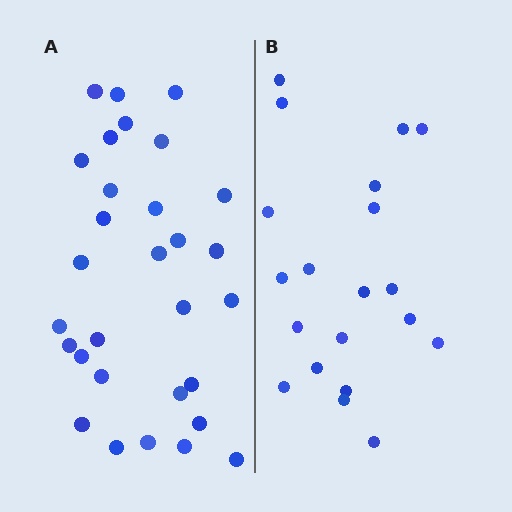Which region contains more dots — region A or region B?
Region A (the left region) has more dots.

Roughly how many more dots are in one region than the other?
Region A has roughly 10 or so more dots than region B.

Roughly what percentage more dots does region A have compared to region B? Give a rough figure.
About 50% more.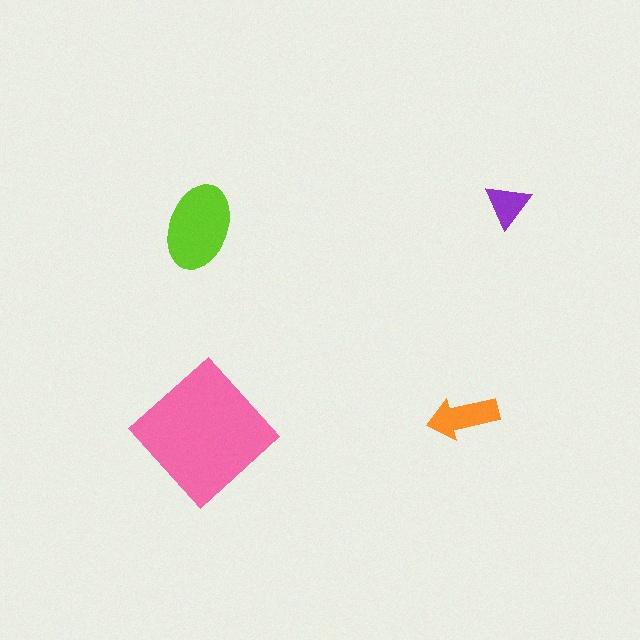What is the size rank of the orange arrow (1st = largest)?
3rd.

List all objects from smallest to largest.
The purple triangle, the orange arrow, the lime ellipse, the pink diamond.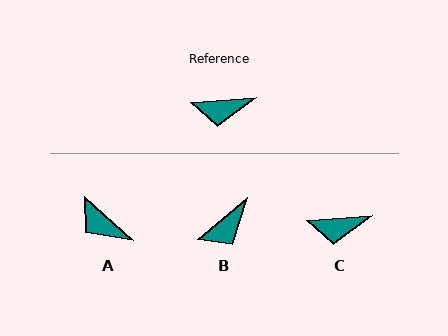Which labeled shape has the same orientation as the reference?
C.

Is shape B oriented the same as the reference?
No, it is off by about 35 degrees.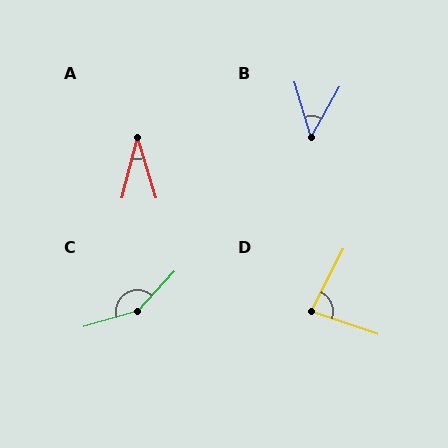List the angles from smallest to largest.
A (31°), B (47°), D (82°), C (149°).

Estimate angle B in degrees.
Approximately 47 degrees.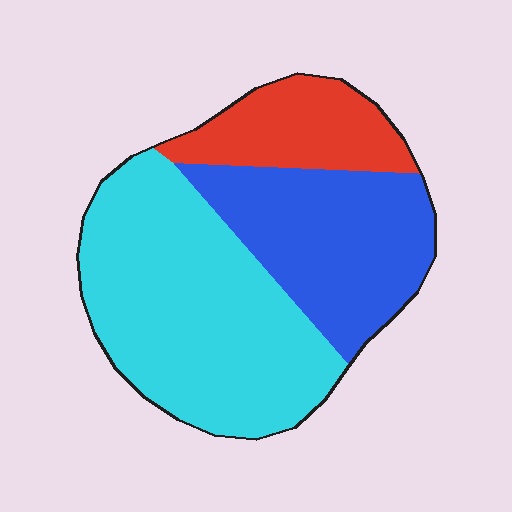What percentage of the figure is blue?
Blue covers about 30% of the figure.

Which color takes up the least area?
Red, at roughly 20%.